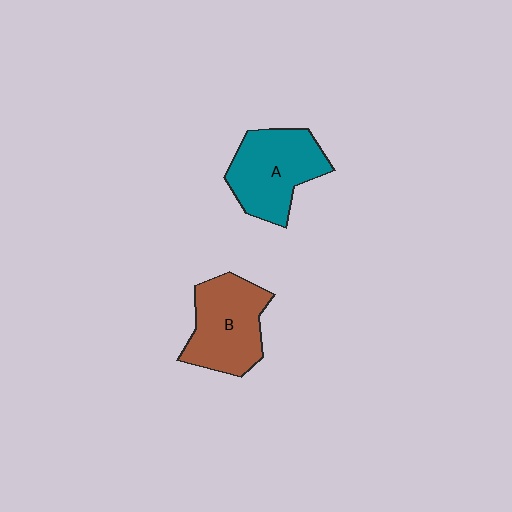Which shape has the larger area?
Shape A (teal).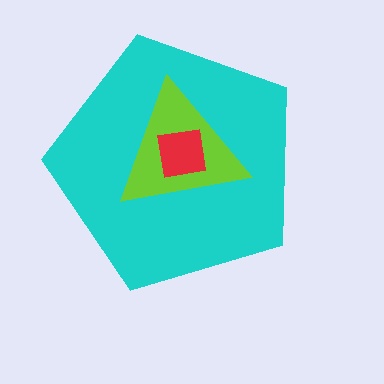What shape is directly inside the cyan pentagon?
The lime triangle.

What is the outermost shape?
The cyan pentagon.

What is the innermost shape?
The red square.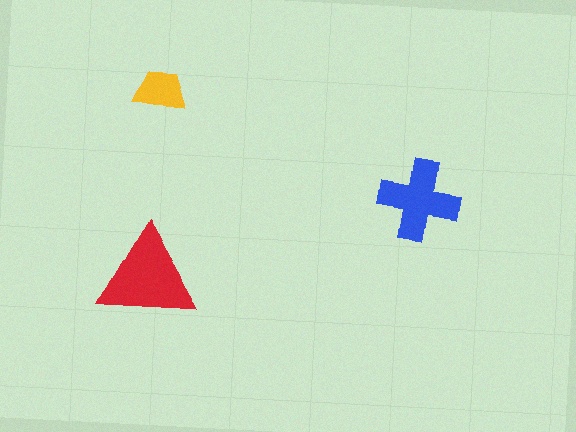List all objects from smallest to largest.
The yellow trapezoid, the blue cross, the red triangle.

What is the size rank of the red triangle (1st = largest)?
1st.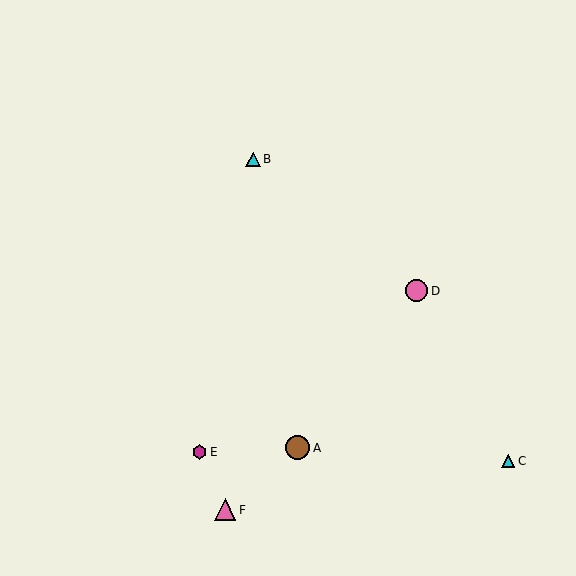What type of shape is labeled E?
Shape E is a magenta hexagon.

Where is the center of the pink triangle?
The center of the pink triangle is at (225, 510).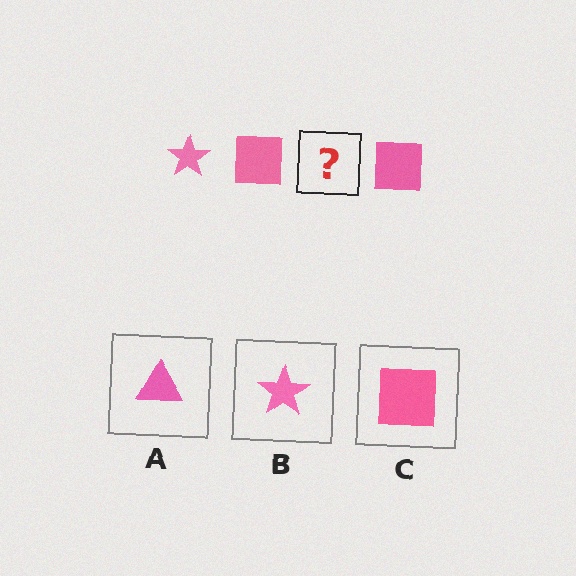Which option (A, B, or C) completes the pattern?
B.